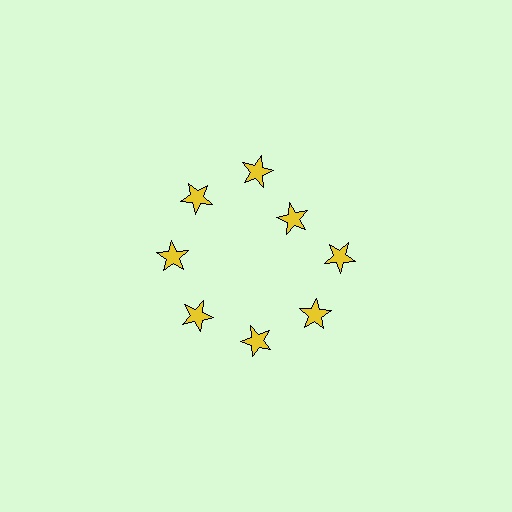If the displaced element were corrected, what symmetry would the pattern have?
It would have 8-fold rotational symmetry — the pattern would map onto itself every 45 degrees.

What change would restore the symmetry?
The symmetry would be restored by moving it outward, back onto the ring so that all 8 stars sit at equal angles and equal distance from the center.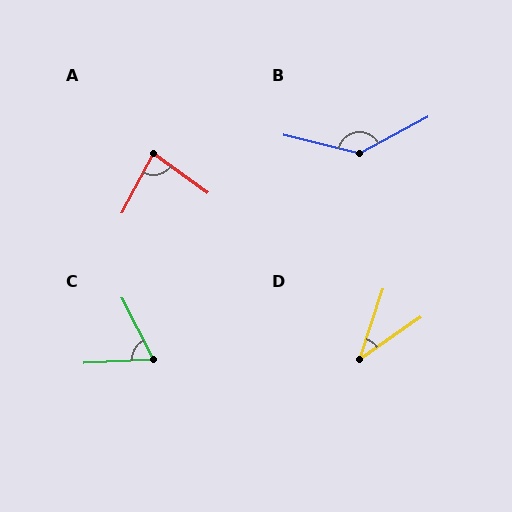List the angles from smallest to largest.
D (37°), C (66°), A (82°), B (139°).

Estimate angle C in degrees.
Approximately 66 degrees.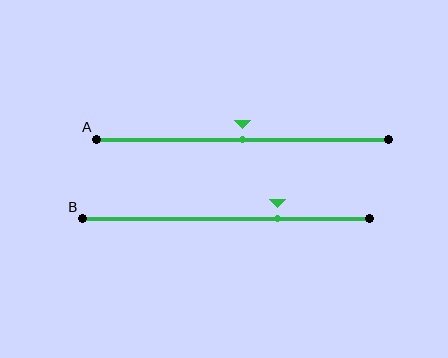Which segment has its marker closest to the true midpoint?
Segment A has its marker closest to the true midpoint.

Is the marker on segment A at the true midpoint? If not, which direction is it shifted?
Yes, the marker on segment A is at the true midpoint.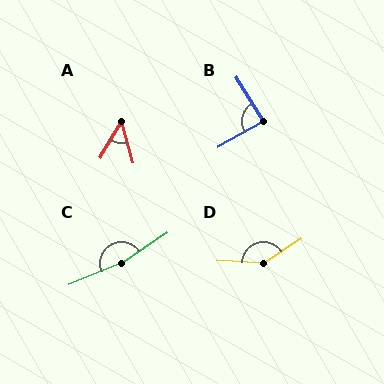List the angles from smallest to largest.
A (47°), B (88°), D (144°), C (169°).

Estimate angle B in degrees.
Approximately 88 degrees.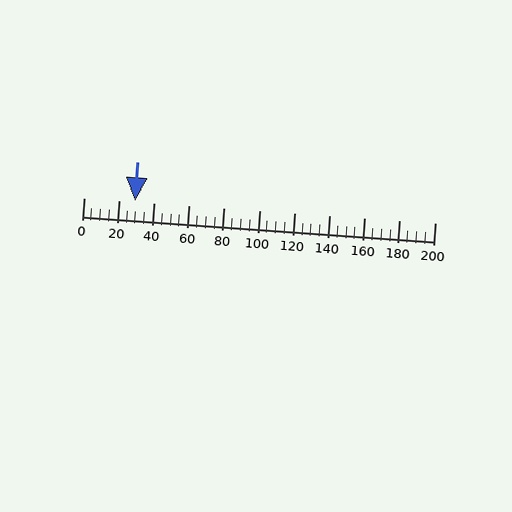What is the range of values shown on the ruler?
The ruler shows values from 0 to 200.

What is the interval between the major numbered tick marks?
The major tick marks are spaced 20 units apart.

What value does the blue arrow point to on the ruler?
The blue arrow points to approximately 29.